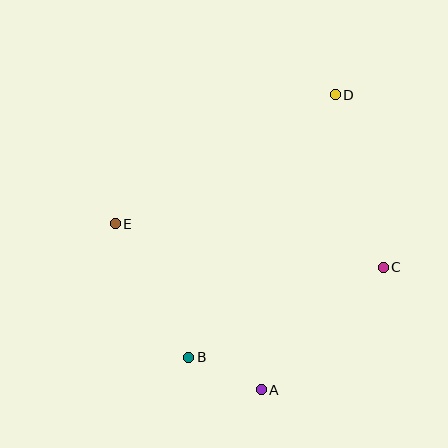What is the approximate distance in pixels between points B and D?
The distance between B and D is approximately 300 pixels.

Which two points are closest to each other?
Points A and B are closest to each other.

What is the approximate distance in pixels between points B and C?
The distance between B and C is approximately 214 pixels.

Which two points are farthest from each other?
Points A and D are farthest from each other.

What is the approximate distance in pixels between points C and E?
The distance between C and E is approximately 271 pixels.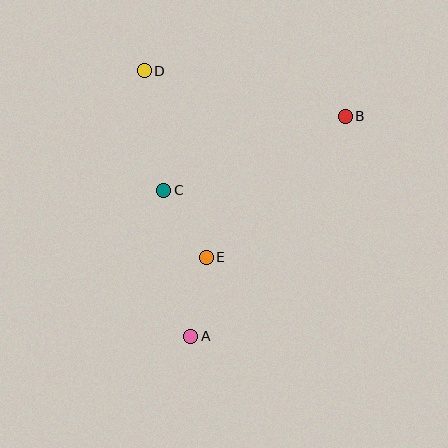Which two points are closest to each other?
Points C and E are closest to each other.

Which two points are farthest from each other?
Points A and D are farthest from each other.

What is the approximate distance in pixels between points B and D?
The distance between B and D is approximately 206 pixels.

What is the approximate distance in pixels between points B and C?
The distance between B and C is approximately 196 pixels.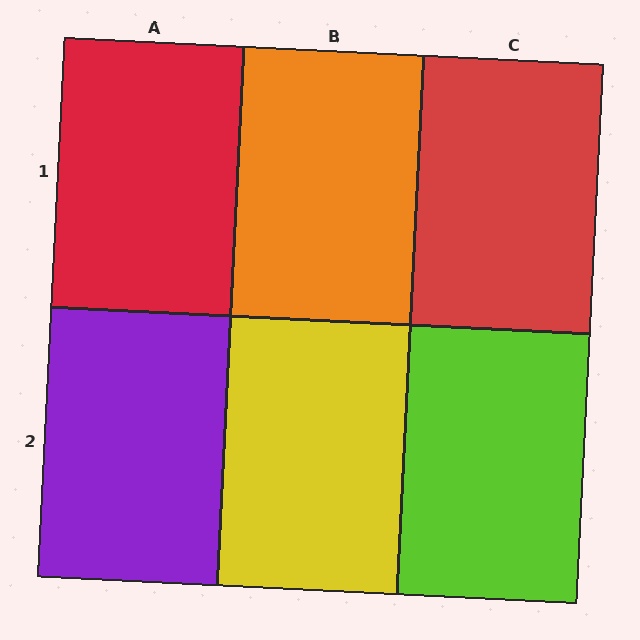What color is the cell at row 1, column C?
Red.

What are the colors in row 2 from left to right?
Purple, yellow, lime.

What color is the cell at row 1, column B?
Orange.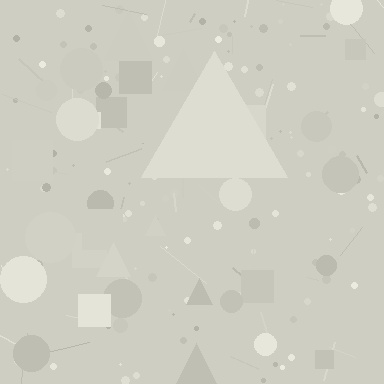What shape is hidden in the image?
A triangle is hidden in the image.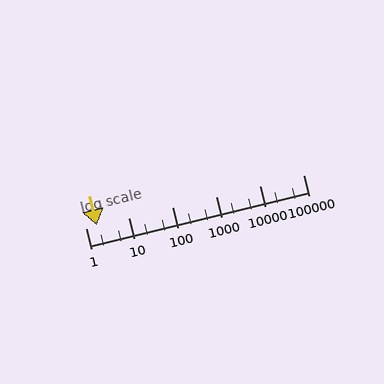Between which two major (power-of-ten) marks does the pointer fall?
The pointer is between 1 and 10.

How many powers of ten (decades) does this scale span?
The scale spans 5 decades, from 1 to 100000.